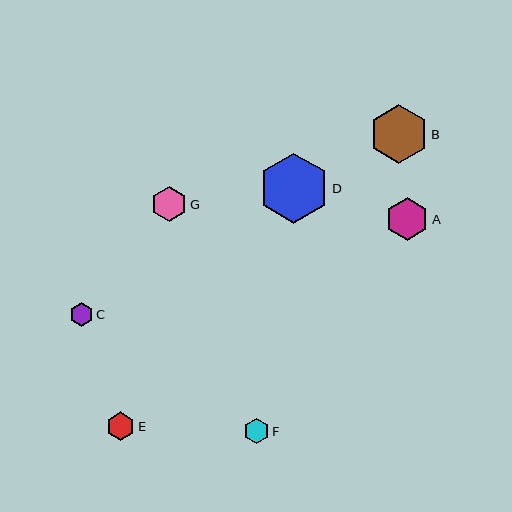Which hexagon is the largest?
Hexagon D is the largest with a size of approximately 70 pixels.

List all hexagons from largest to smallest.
From largest to smallest: D, B, A, G, E, F, C.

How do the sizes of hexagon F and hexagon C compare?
Hexagon F and hexagon C are approximately the same size.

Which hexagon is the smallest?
Hexagon C is the smallest with a size of approximately 24 pixels.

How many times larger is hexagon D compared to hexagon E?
Hexagon D is approximately 2.5 times the size of hexagon E.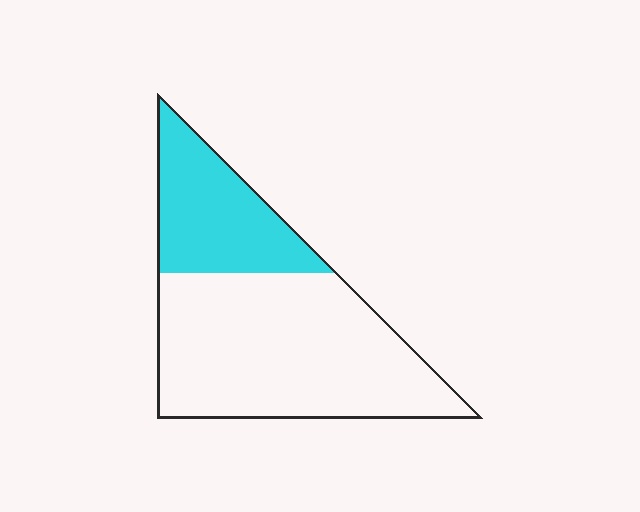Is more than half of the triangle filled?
No.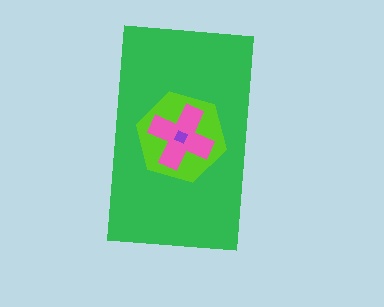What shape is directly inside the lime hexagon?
The pink cross.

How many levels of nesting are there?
4.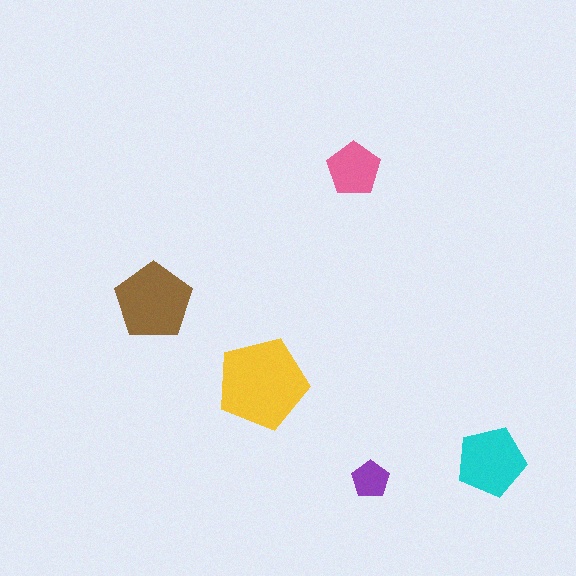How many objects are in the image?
There are 5 objects in the image.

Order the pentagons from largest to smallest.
the yellow one, the brown one, the cyan one, the pink one, the purple one.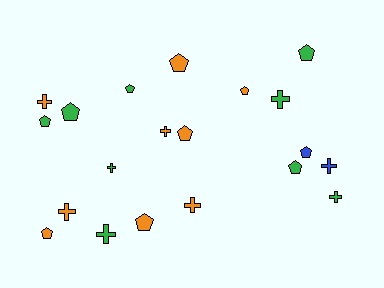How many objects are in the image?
There are 20 objects.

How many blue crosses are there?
There is 1 blue cross.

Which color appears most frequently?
Green, with 9 objects.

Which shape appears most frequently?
Pentagon, with 11 objects.